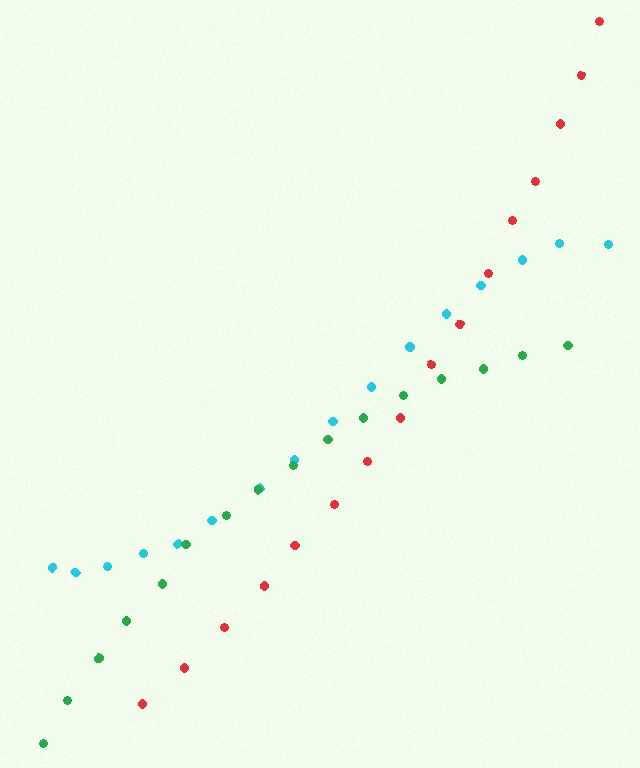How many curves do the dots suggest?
There are 3 distinct paths.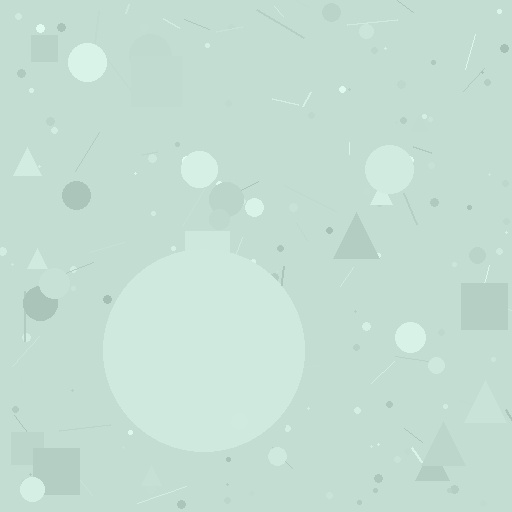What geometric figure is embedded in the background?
A circle is embedded in the background.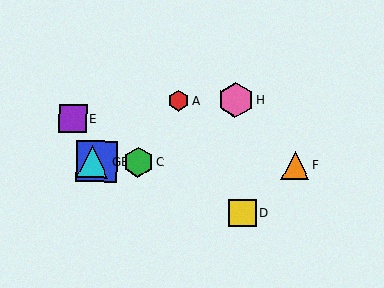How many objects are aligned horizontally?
4 objects (B, C, F, G) are aligned horizontally.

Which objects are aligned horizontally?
Objects B, C, F, G are aligned horizontally.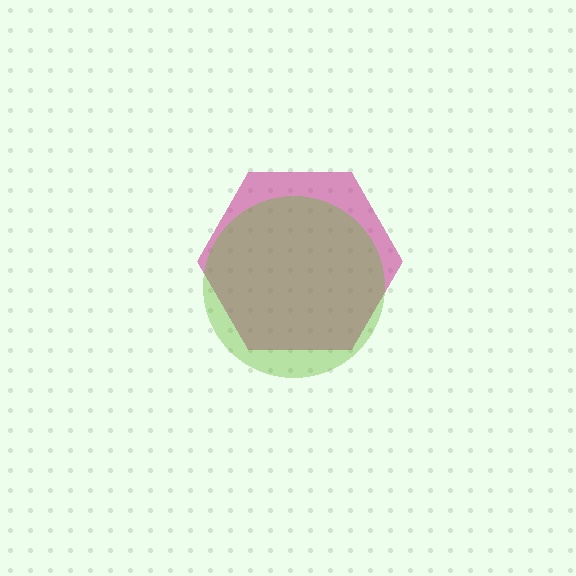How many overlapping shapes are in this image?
There are 2 overlapping shapes in the image.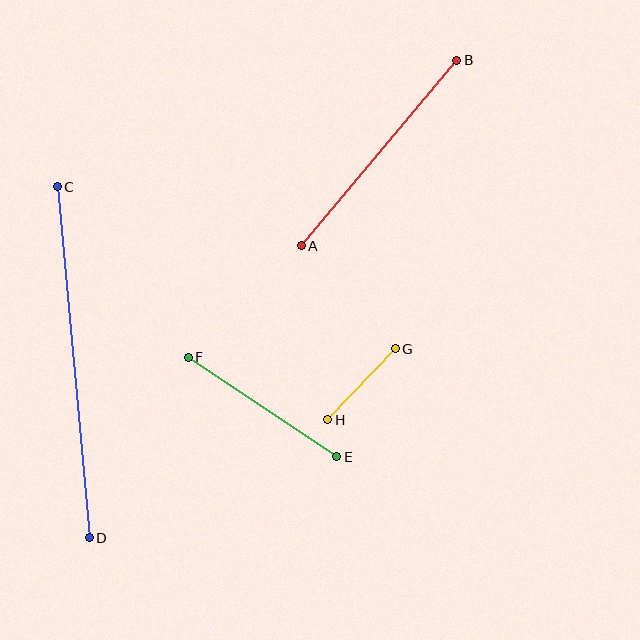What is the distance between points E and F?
The distance is approximately 179 pixels.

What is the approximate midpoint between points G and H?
The midpoint is at approximately (362, 384) pixels.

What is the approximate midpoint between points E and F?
The midpoint is at approximately (262, 407) pixels.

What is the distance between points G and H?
The distance is approximately 98 pixels.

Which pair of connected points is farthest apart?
Points C and D are farthest apart.